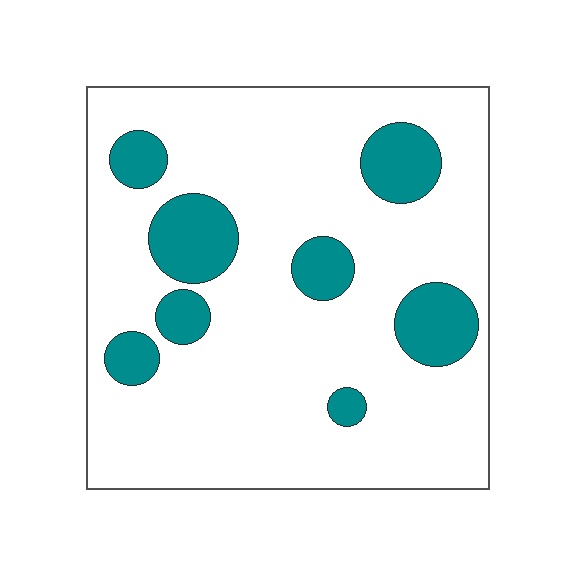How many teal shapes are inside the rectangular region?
8.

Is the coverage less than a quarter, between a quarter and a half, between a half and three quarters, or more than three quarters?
Less than a quarter.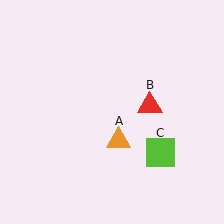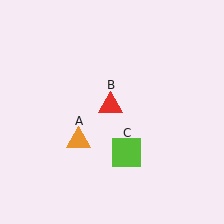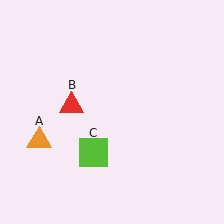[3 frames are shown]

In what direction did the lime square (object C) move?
The lime square (object C) moved left.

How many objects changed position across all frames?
3 objects changed position: orange triangle (object A), red triangle (object B), lime square (object C).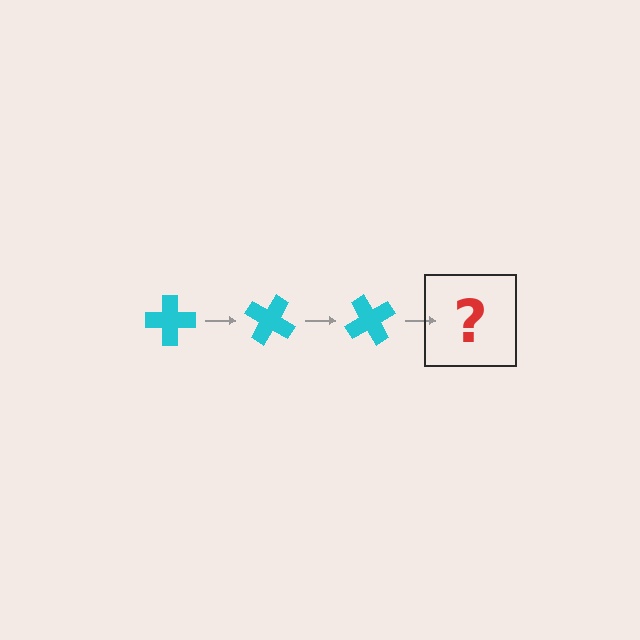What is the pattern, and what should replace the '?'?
The pattern is that the cross rotates 30 degrees each step. The '?' should be a cyan cross rotated 90 degrees.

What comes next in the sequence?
The next element should be a cyan cross rotated 90 degrees.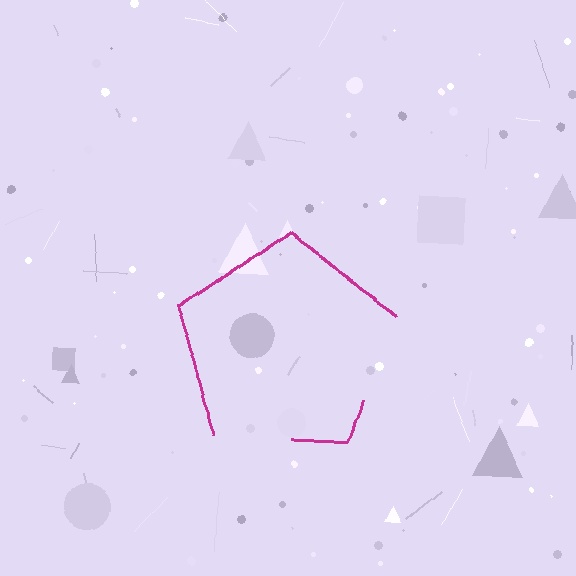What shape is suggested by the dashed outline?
The dashed outline suggests a pentagon.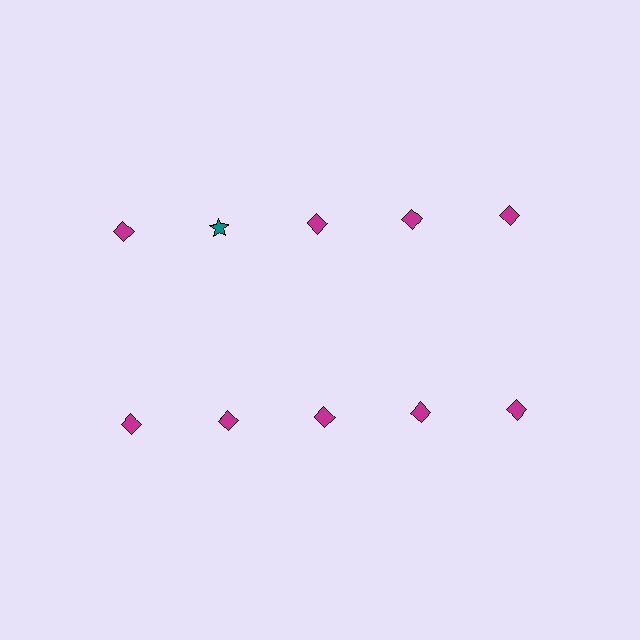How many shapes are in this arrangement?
There are 10 shapes arranged in a grid pattern.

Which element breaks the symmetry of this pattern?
The teal star in the top row, second from left column breaks the symmetry. All other shapes are magenta diamonds.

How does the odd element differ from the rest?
It differs in both color (teal instead of magenta) and shape (star instead of diamond).